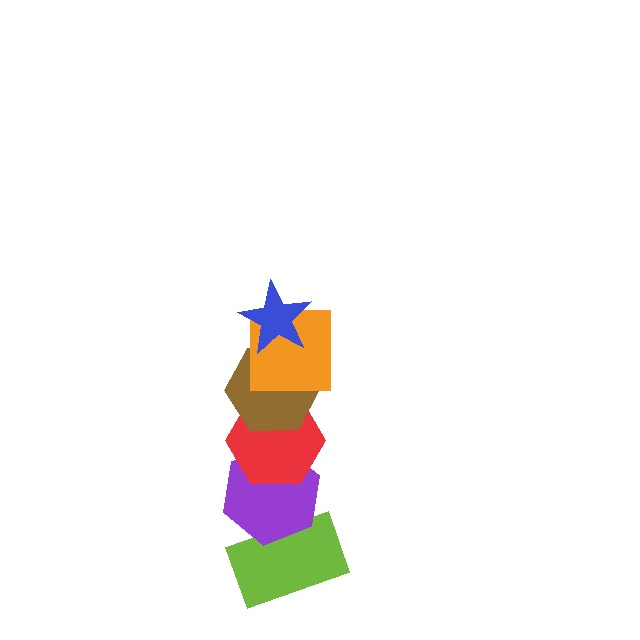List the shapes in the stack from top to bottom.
From top to bottom: the blue star, the orange square, the brown hexagon, the red hexagon, the purple hexagon, the lime rectangle.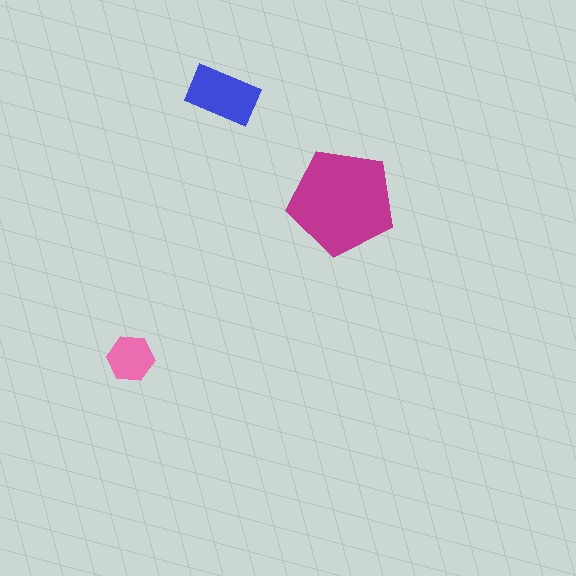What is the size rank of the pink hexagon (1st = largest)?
3rd.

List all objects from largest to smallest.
The magenta pentagon, the blue rectangle, the pink hexagon.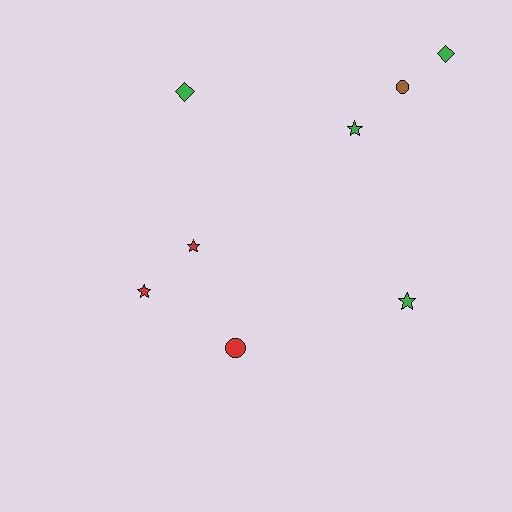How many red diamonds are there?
There are no red diamonds.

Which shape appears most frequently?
Star, with 4 objects.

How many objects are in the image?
There are 8 objects.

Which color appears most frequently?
Green, with 4 objects.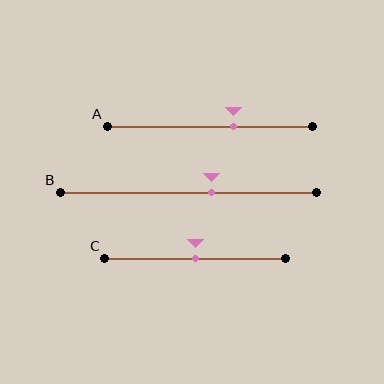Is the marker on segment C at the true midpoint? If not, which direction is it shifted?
Yes, the marker on segment C is at the true midpoint.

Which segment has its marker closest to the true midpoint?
Segment C has its marker closest to the true midpoint.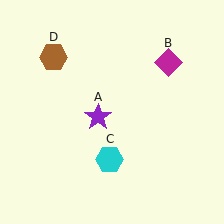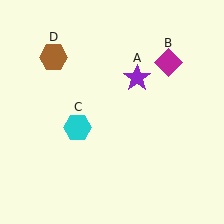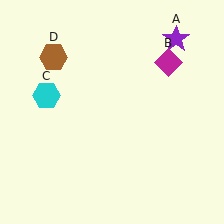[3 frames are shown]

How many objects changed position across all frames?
2 objects changed position: purple star (object A), cyan hexagon (object C).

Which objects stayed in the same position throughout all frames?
Magenta diamond (object B) and brown hexagon (object D) remained stationary.